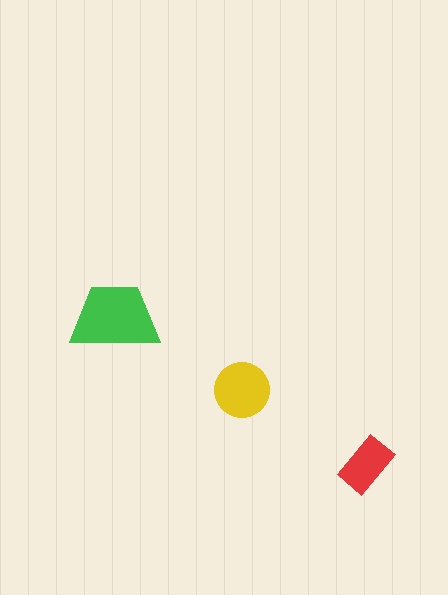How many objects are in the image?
There are 3 objects in the image.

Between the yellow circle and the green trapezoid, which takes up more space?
The green trapezoid.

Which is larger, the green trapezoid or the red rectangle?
The green trapezoid.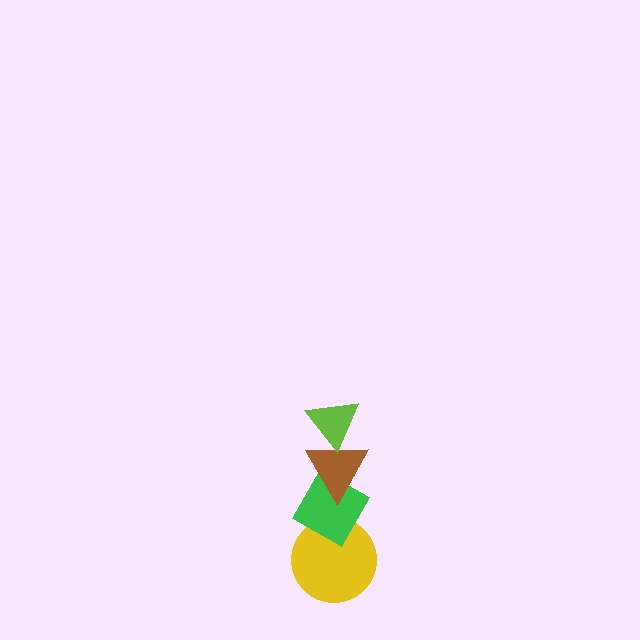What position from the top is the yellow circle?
The yellow circle is 4th from the top.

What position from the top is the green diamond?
The green diamond is 3rd from the top.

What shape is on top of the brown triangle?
The lime triangle is on top of the brown triangle.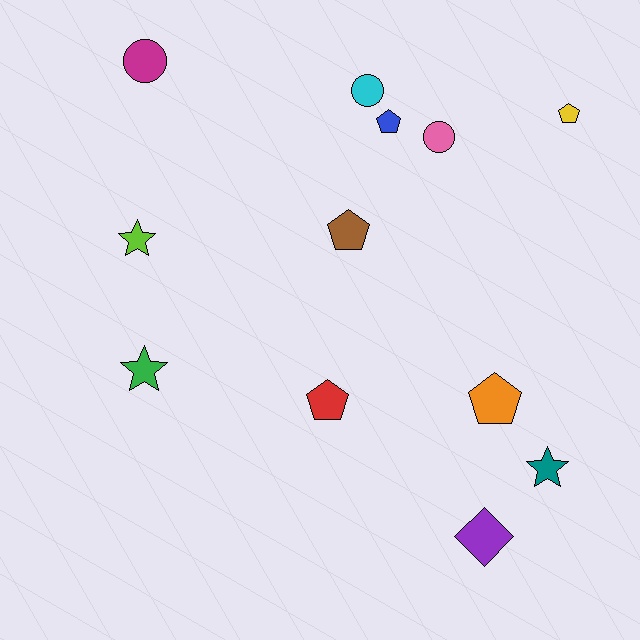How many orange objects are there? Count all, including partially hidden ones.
There is 1 orange object.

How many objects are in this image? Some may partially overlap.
There are 12 objects.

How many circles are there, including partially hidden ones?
There are 3 circles.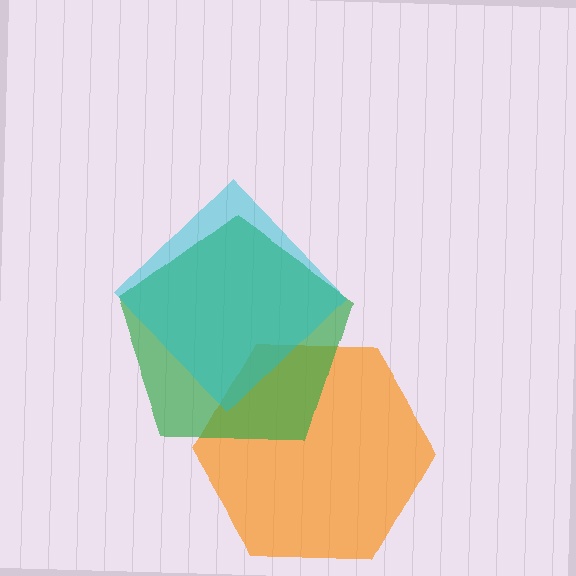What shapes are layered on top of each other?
The layered shapes are: an orange hexagon, a green pentagon, a cyan diamond.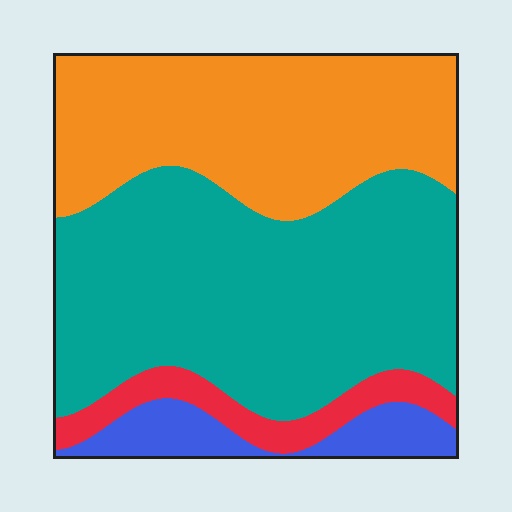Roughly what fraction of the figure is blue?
Blue takes up less than a quarter of the figure.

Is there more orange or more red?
Orange.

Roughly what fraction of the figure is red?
Red takes up less than a quarter of the figure.